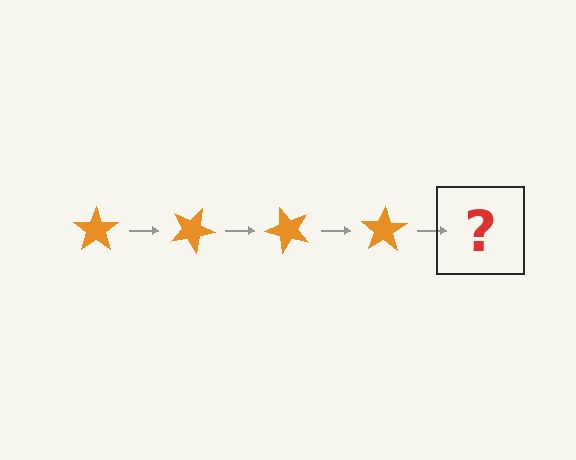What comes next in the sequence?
The next element should be an orange star rotated 100 degrees.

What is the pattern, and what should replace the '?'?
The pattern is that the star rotates 25 degrees each step. The '?' should be an orange star rotated 100 degrees.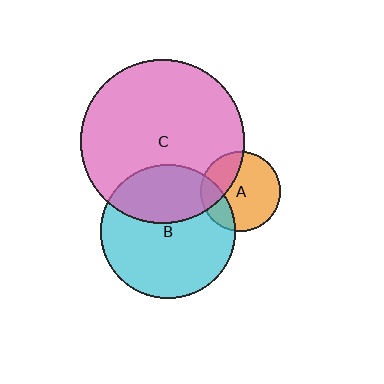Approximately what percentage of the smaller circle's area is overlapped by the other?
Approximately 20%.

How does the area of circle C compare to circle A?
Approximately 4.2 times.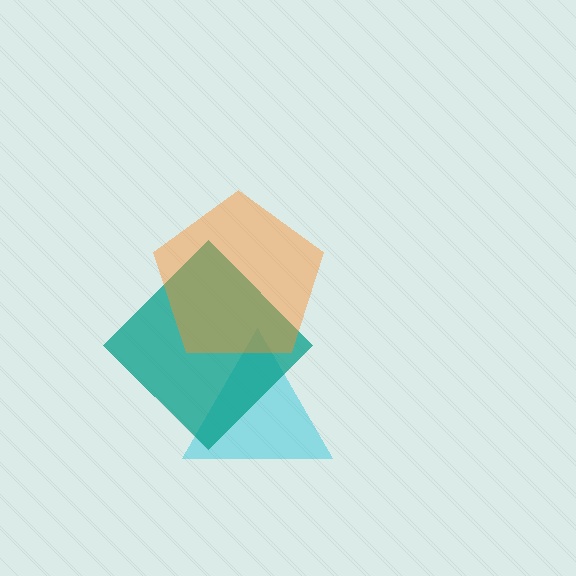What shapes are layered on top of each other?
The layered shapes are: a cyan triangle, a teal diamond, an orange pentagon.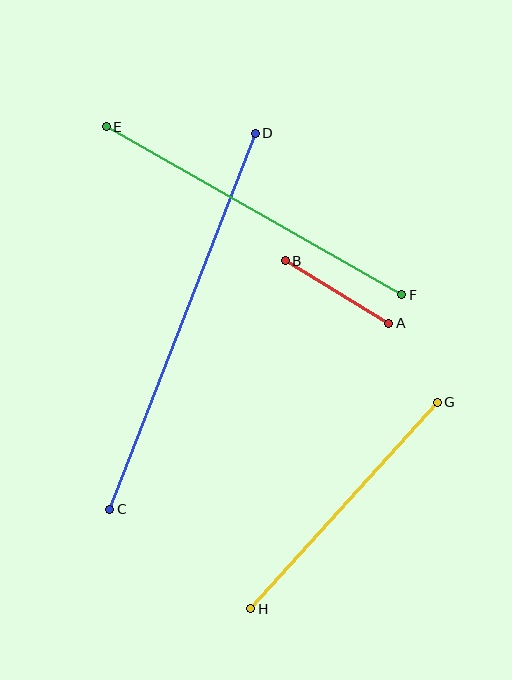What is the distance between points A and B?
The distance is approximately 121 pixels.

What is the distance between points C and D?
The distance is approximately 403 pixels.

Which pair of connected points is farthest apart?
Points C and D are farthest apart.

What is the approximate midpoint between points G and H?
The midpoint is at approximately (344, 506) pixels.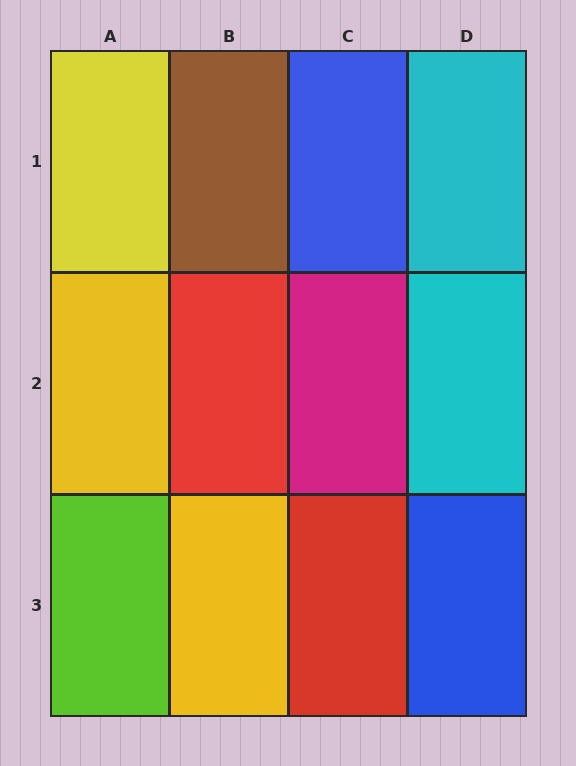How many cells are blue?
2 cells are blue.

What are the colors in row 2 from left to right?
Yellow, red, magenta, cyan.